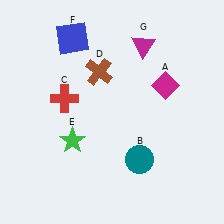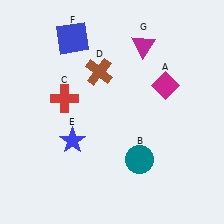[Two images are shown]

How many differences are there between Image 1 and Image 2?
There is 1 difference between the two images.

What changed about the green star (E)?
In Image 1, E is green. In Image 2, it changed to blue.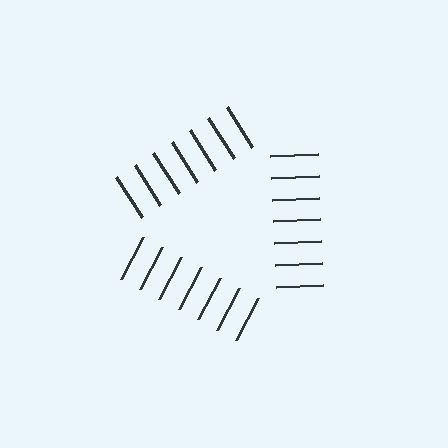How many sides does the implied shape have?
3 sides — the line-ends trace a triangle.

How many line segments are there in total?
21 — 7 along each of the 3 edges.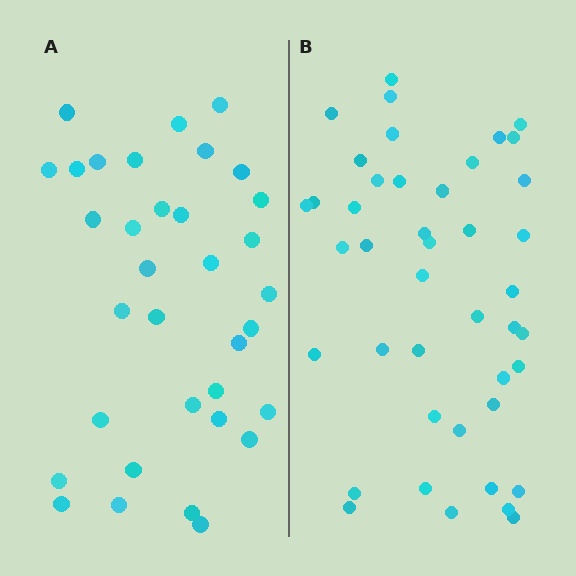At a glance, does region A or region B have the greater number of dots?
Region B (the right region) has more dots.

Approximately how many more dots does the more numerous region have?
Region B has roughly 8 or so more dots than region A.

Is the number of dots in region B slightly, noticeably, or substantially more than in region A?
Region B has noticeably more, but not dramatically so. The ratio is roughly 1.3 to 1.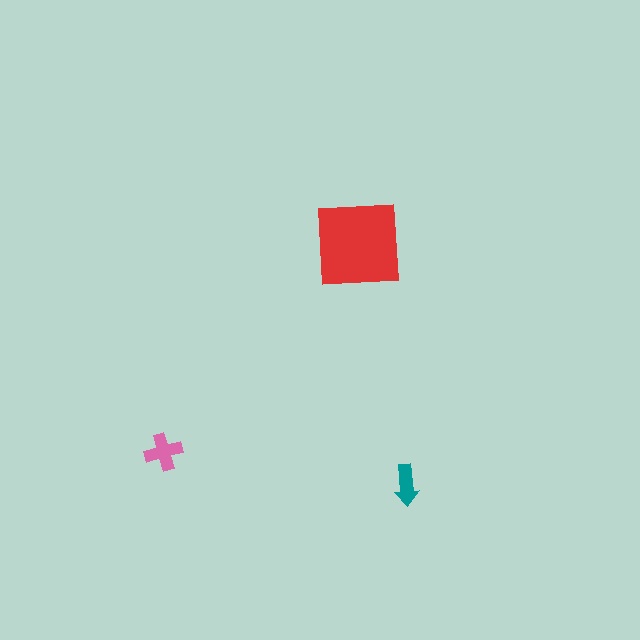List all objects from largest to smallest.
The red square, the pink cross, the teal arrow.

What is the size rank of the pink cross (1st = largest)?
2nd.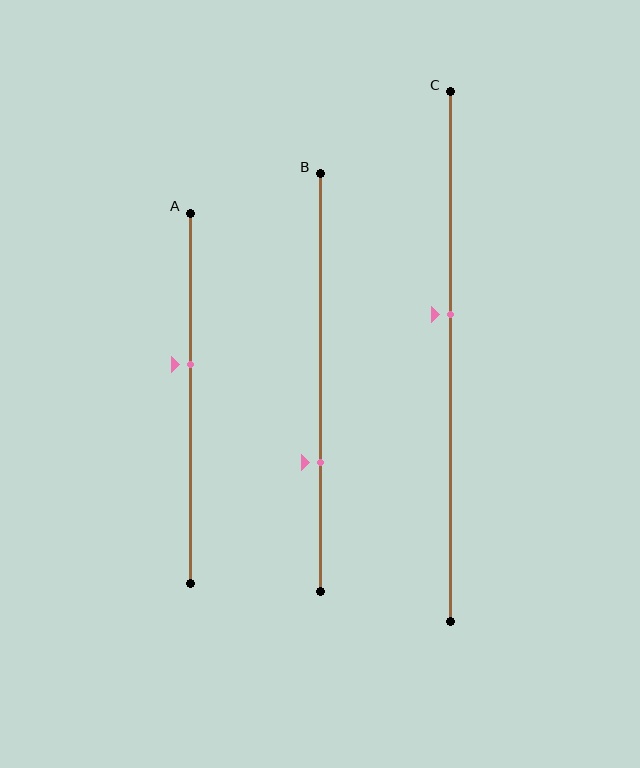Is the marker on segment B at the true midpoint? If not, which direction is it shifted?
No, the marker on segment B is shifted downward by about 19% of the segment length.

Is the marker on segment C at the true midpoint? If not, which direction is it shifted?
No, the marker on segment C is shifted upward by about 8% of the segment length.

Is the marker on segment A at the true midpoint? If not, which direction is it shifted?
No, the marker on segment A is shifted upward by about 9% of the segment length.